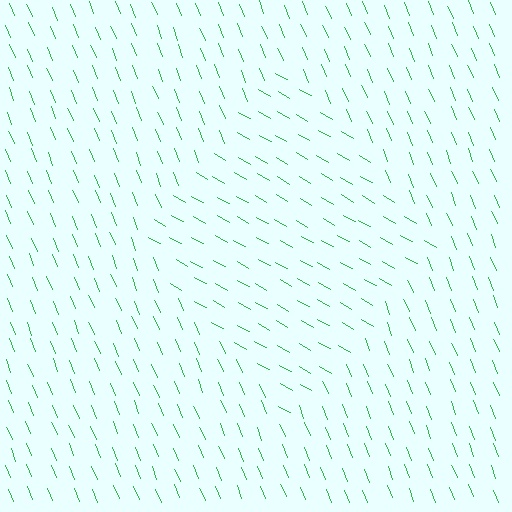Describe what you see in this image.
The image is filled with small green line segments. A diamond region in the image has lines oriented differently from the surrounding lines, creating a visible texture boundary.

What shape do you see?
I see a diamond.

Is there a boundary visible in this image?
Yes, there is a texture boundary formed by a change in line orientation.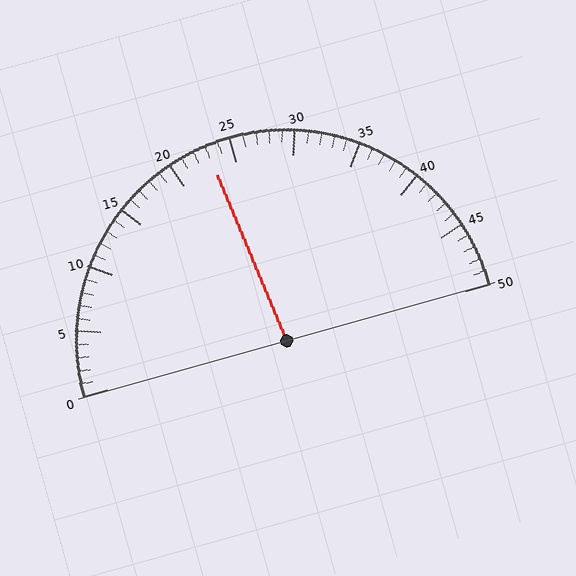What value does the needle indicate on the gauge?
The needle indicates approximately 23.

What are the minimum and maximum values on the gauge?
The gauge ranges from 0 to 50.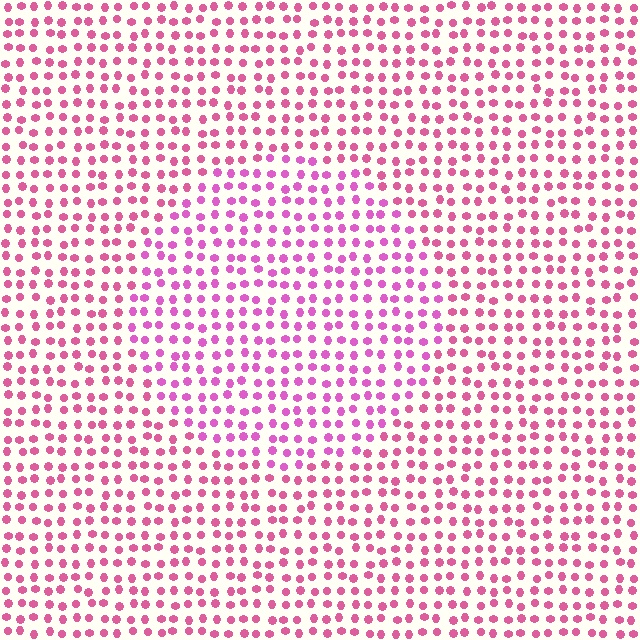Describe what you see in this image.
The image is filled with small pink elements in a uniform arrangement. A circle-shaped region is visible where the elements are tinted to a slightly different hue, forming a subtle color boundary.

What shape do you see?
I see a circle.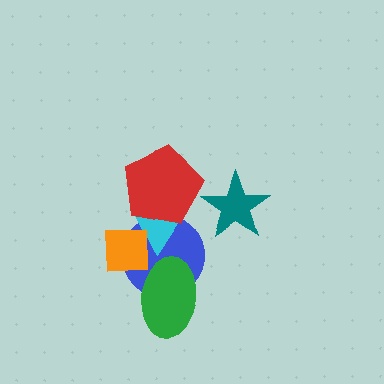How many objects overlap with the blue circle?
4 objects overlap with the blue circle.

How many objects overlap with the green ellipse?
1 object overlaps with the green ellipse.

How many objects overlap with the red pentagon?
2 objects overlap with the red pentagon.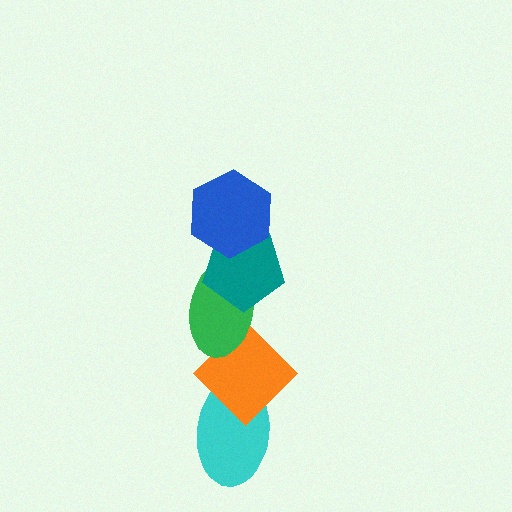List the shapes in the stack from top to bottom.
From top to bottom: the blue hexagon, the teal pentagon, the green ellipse, the orange diamond, the cyan ellipse.